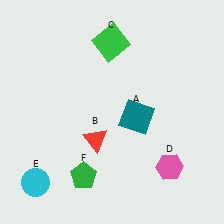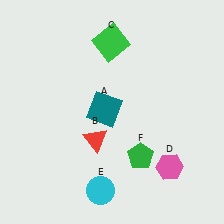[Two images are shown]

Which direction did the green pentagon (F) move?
The green pentagon (F) moved right.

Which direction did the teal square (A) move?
The teal square (A) moved left.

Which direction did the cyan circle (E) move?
The cyan circle (E) moved right.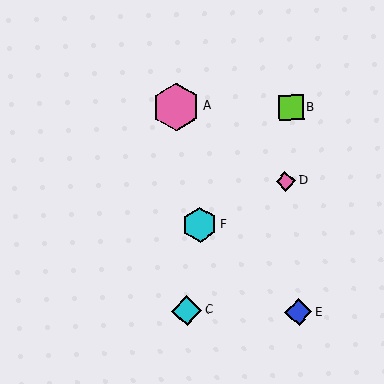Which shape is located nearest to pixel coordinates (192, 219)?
The cyan hexagon (labeled F) at (200, 225) is nearest to that location.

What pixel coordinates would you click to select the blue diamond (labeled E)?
Click at (298, 312) to select the blue diamond E.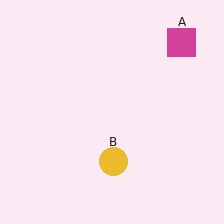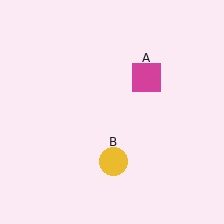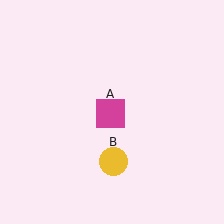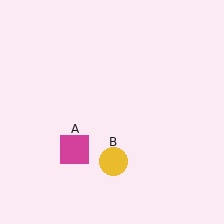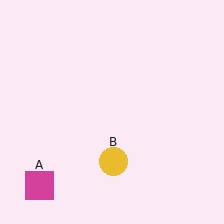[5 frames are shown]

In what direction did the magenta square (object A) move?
The magenta square (object A) moved down and to the left.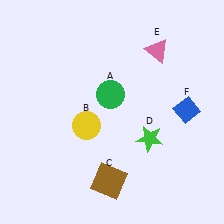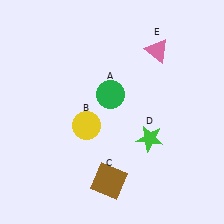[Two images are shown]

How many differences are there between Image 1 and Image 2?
There is 1 difference between the two images.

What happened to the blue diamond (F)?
The blue diamond (F) was removed in Image 2. It was in the top-right area of Image 1.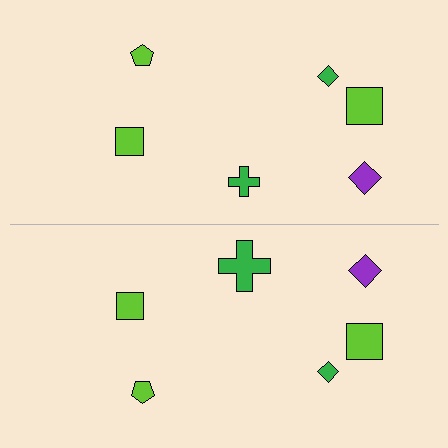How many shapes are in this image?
There are 12 shapes in this image.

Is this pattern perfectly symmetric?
No, the pattern is not perfectly symmetric. The green cross on the bottom side has a different size than its mirror counterpart.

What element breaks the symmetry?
The green cross on the bottom side has a different size than its mirror counterpart.